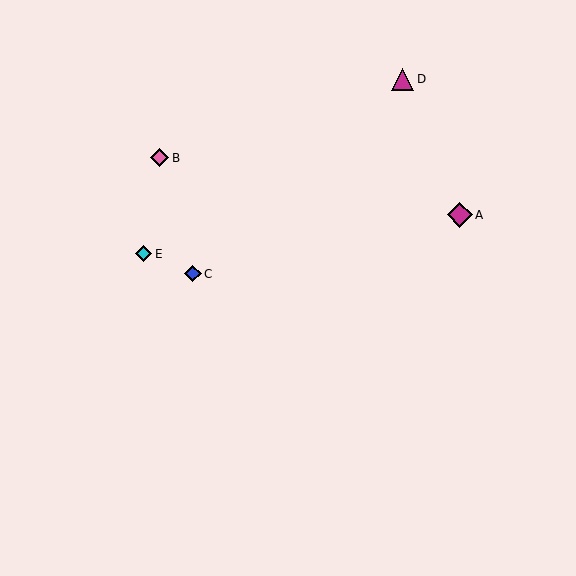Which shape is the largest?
The magenta diamond (labeled A) is the largest.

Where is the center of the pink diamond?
The center of the pink diamond is at (160, 158).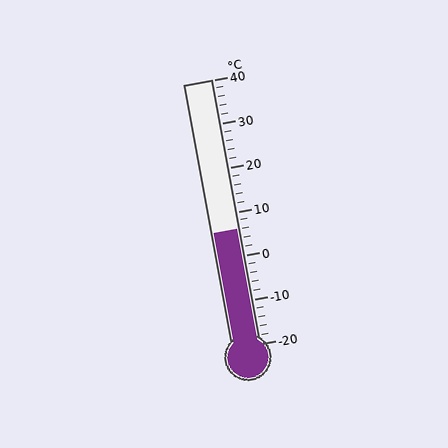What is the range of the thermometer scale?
The thermometer scale ranges from -20°C to 40°C.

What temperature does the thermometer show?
The thermometer shows approximately 6°C.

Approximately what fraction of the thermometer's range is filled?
The thermometer is filled to approximately 45% of its range.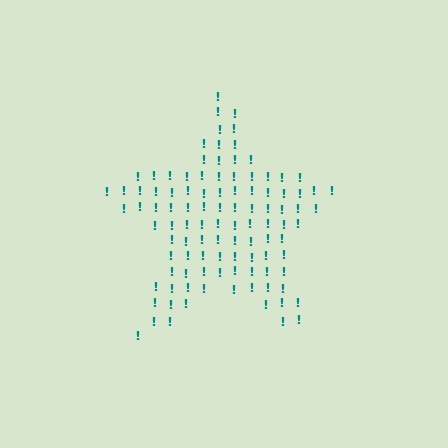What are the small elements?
The small elements are exclamation marks.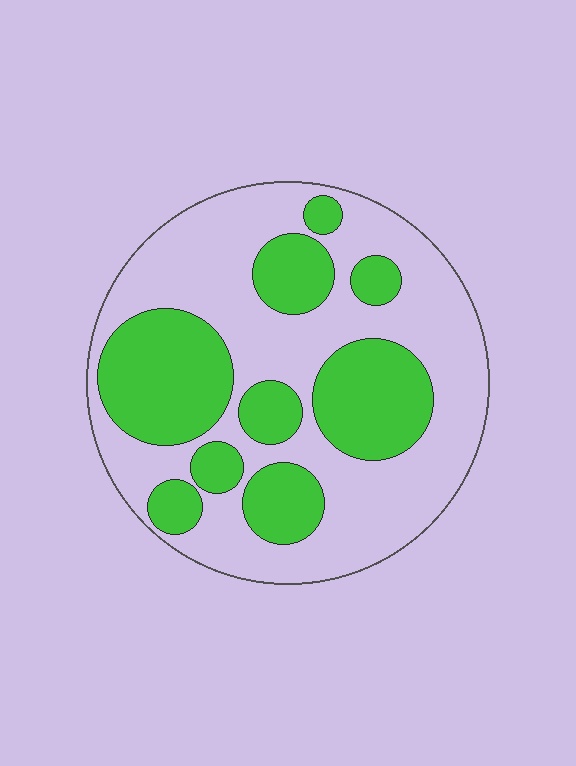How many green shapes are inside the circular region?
9.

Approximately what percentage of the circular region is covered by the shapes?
Approximately 40%.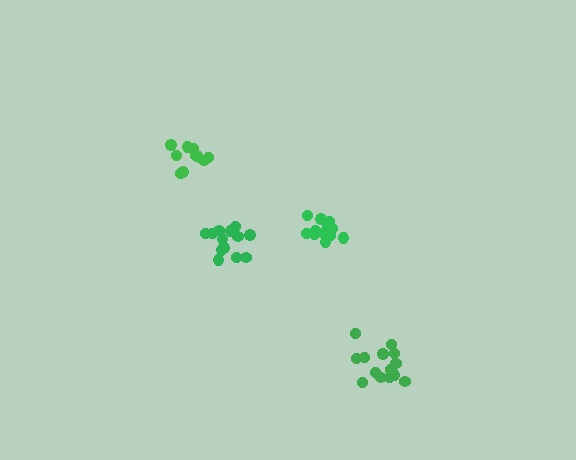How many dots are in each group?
Group 1: 12 dots, Group 2: 14 dots, Group 3: 13 dots, Group 4: 10 dots (49 total).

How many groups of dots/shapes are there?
There are 4 groups.